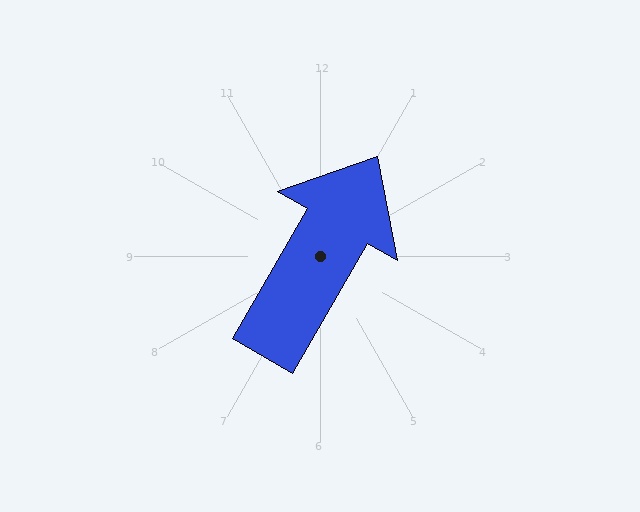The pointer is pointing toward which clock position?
Roughly 1 o'clock.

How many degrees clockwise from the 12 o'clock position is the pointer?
Approximately 30 degrees.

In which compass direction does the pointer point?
Northeast.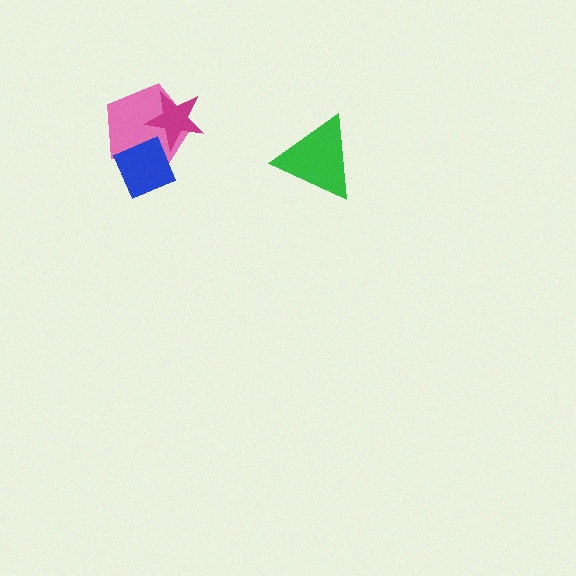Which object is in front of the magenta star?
The blue diamond is in front of the magenta star.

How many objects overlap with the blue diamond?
2 objects overlap with the blue diamond.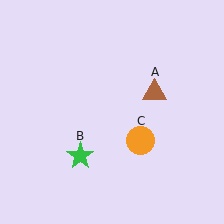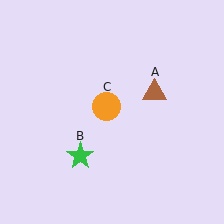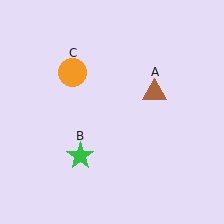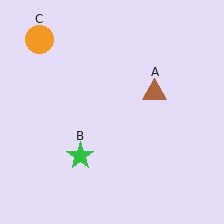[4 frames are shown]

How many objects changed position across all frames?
1 object changed position: orange circle (object C).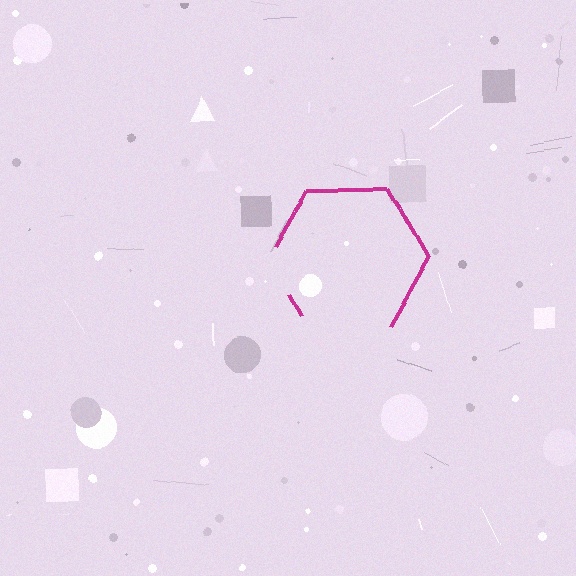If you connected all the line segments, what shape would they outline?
They would outline a hexagon.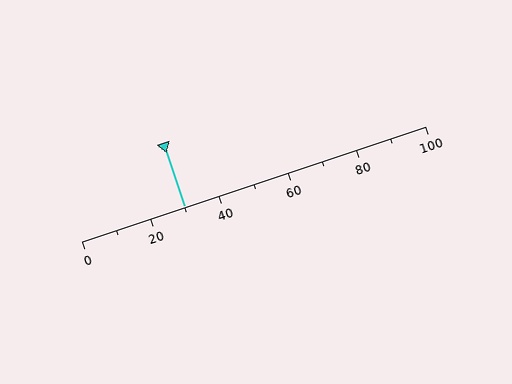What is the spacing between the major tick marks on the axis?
The major ticks are spaced 20 apart.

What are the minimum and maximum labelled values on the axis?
The axis runs from 0 to 100.